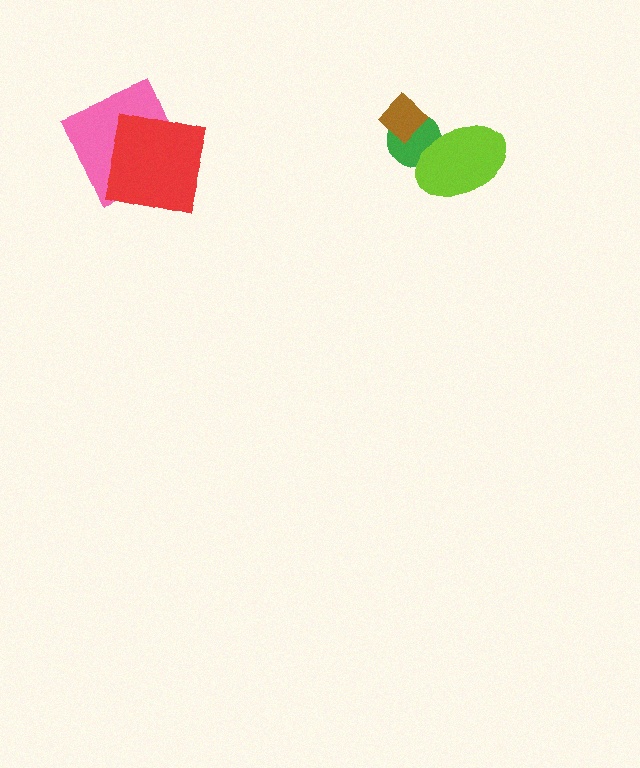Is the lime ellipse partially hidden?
No, no other shape covers it.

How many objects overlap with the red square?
1 object overlaps with the red square.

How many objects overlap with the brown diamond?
1 object overlaps with the brown diamond.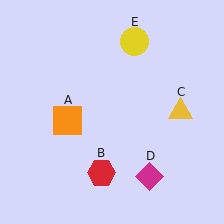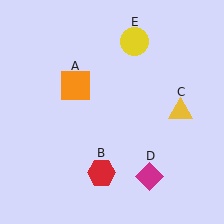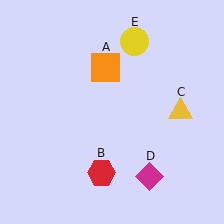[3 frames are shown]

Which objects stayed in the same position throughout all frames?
Red hexagon (object B) and yellow triangle (object C) and magenta diamond (object D) and yellow circle (object E) remained stationary.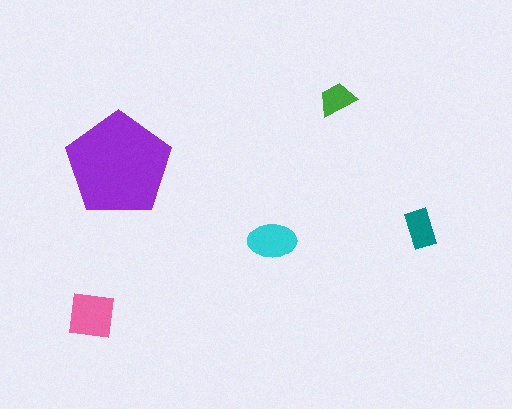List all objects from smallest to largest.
The green trapezoid, the teal rectangle, the cyan ellipse, the pink square, the purple pentagon.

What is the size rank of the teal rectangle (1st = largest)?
4th.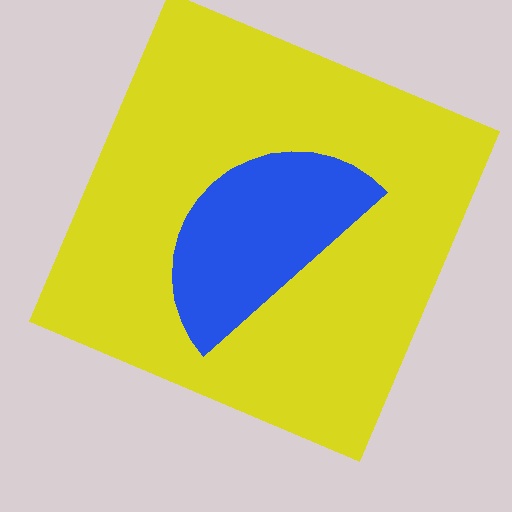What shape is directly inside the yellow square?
The blue semicircle.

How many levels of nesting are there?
2.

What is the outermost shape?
The yellow square.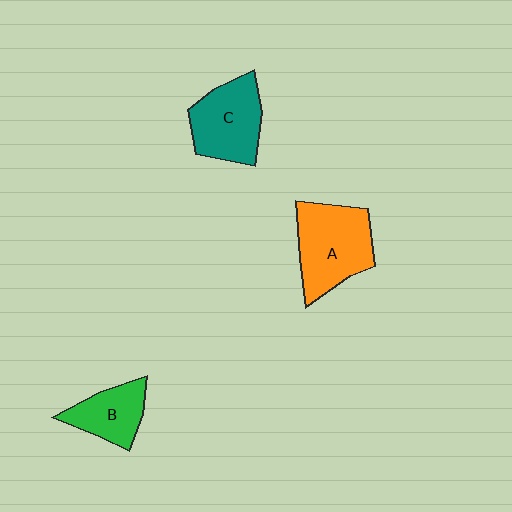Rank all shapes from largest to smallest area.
From largest to smallest: A (orange), C (teal), B (green).